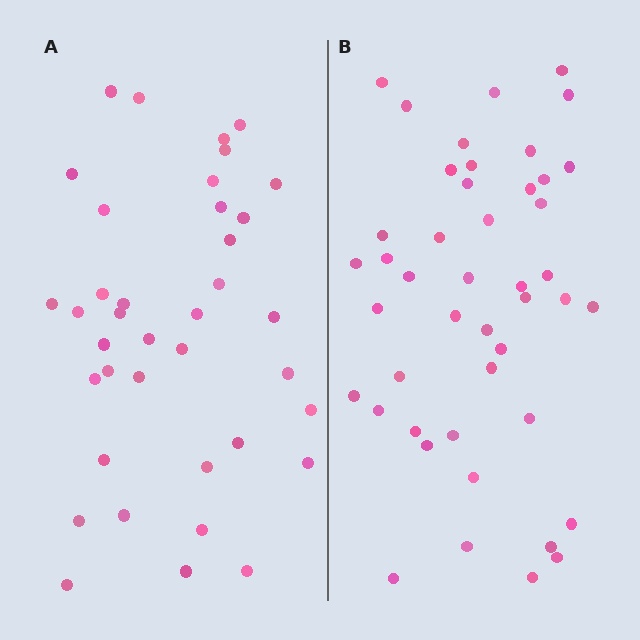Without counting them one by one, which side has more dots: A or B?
Region B (the right region) has more dots.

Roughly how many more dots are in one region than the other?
Region B has roughly 8 or so more dots than region A.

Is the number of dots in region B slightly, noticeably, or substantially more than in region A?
Region B has only slightly more — the two regions are fairly close. The ratio is roughly 1.2 to 1.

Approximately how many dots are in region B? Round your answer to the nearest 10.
About 40 dots. (The exact count is 45, which rounds to 40.)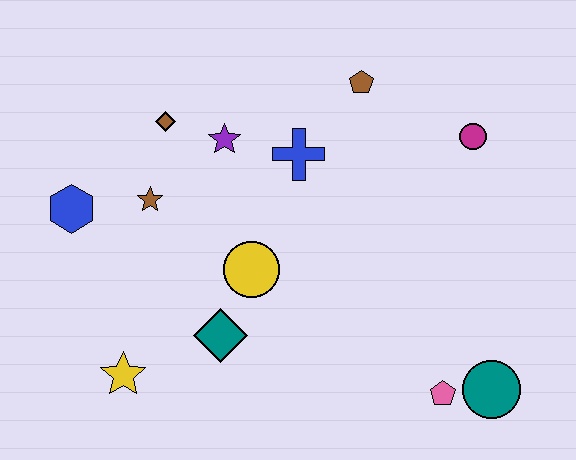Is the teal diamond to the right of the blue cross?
No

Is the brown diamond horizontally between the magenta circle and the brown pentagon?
No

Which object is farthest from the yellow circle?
The teal circle is farthest from the yellow circle.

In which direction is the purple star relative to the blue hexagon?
The purple star is to the right of the blue hexagon.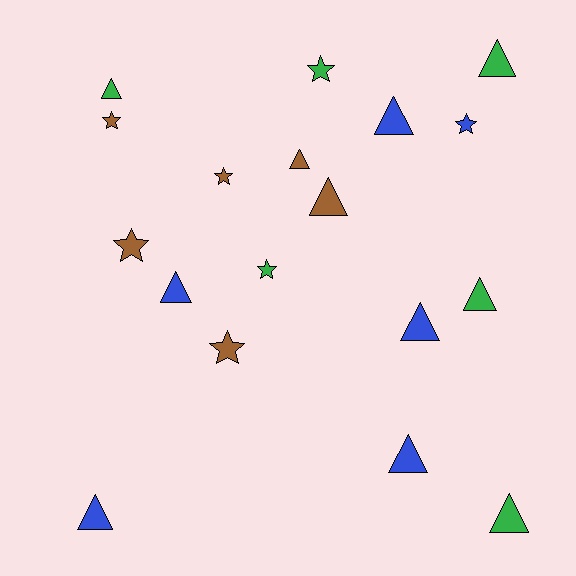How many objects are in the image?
There are 18 objects.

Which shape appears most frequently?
Triangle, with 11 objects.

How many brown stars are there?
There are 4 brown stars.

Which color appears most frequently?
Green, with 6 objects.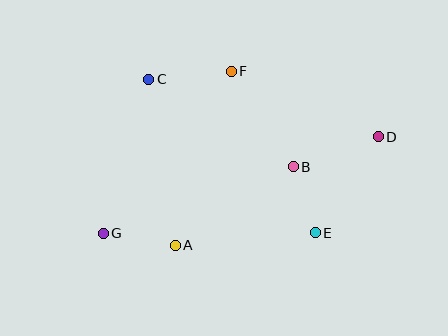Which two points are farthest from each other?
Points D and G are farthest from each other.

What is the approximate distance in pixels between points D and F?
The distance between D and F is approximately 161 pixels.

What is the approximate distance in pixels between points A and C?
The distance between A and C is approximately 168 pixels.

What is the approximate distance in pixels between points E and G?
The distance between E and G is approximately 212 pixels.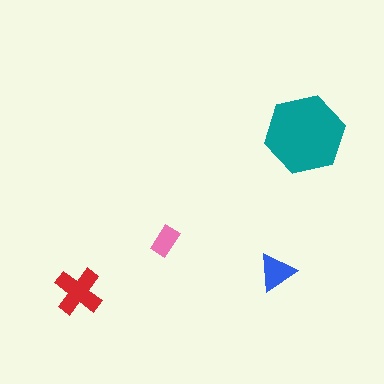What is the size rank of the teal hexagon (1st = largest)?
1st.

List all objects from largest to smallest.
The teal hexagon, the red cross, the blue triangle, the pink rectangle.